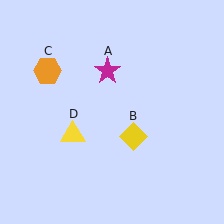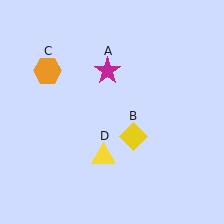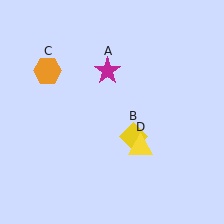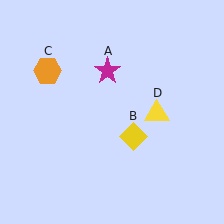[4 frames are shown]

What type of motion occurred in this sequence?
The yellow triangle (object D) rotated counterclockwise around the center of the scene.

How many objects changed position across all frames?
1 object changed position: yellow triangle (object D).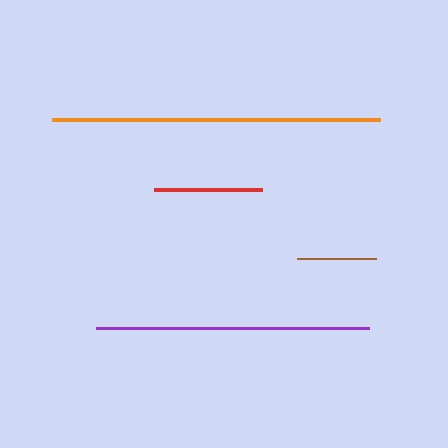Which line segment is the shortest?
The brown line is the shortest at approximately 79 pixels.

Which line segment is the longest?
The orange line is the longest at approximately 328 pixels.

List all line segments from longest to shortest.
From longest to shortest: orange, purple, red, brown.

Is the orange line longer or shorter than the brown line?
The orange line is longer than the brown line.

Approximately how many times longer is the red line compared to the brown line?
The red line is approximately 1.4 times the length of the brown line.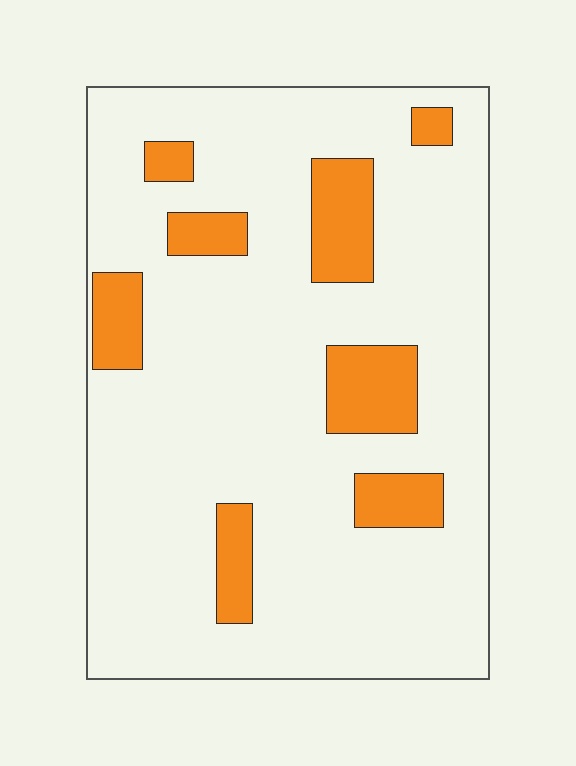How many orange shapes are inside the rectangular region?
8.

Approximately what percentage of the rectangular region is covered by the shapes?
Approximately 15%.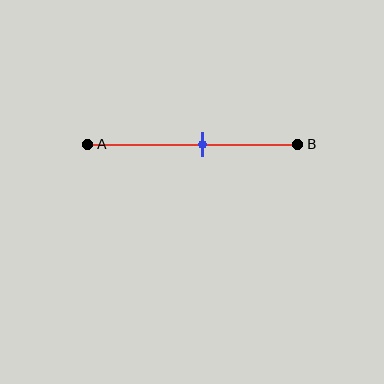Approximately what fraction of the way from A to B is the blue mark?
The blue mark is approximately 55% of the way from A to B.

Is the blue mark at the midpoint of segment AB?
No, the mark is at about 55% from A, not at the 50% midpoint.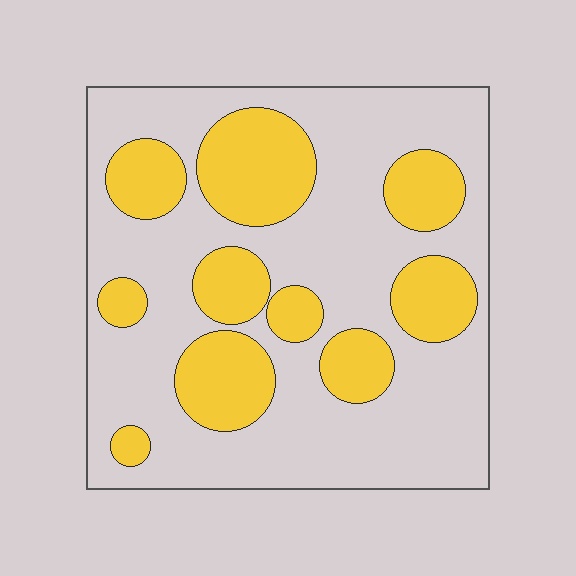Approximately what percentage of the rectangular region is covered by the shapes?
Approximately 30%.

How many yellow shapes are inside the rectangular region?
10.